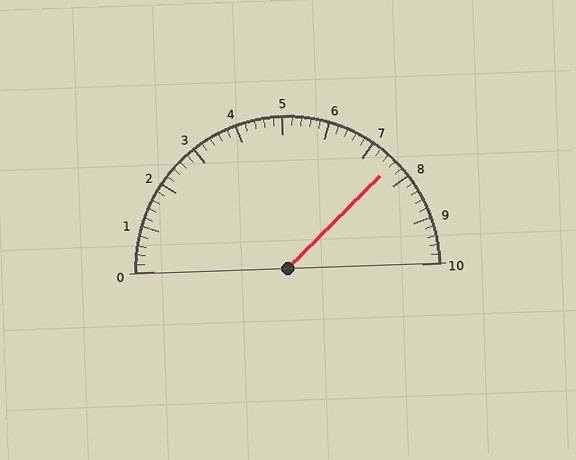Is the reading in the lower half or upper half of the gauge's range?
The reading is in the upper half of the range (0 to 10).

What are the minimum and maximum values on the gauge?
The gauge ranges from 0 to 10.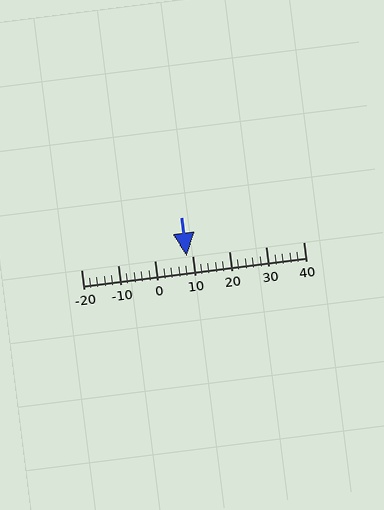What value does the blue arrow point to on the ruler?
The blue arrow points to approximately 8.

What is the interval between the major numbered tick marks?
The major tick marks are spaced 10 units apart.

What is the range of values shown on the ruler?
The ruler shows values from -20 to 40.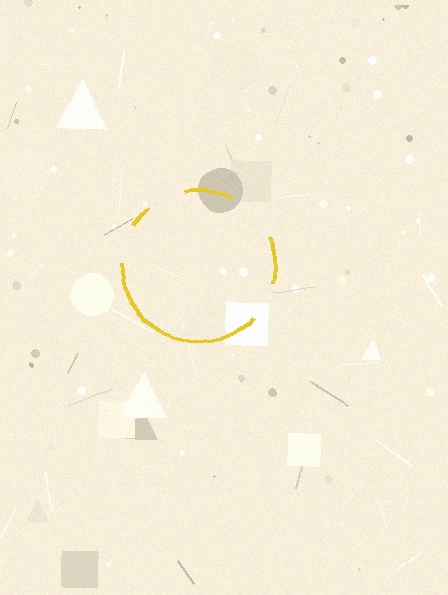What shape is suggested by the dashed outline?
The dashed outline suggests a circle.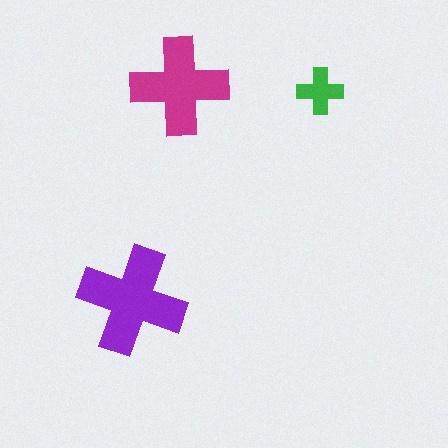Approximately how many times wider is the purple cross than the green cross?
About 2.5 times wider.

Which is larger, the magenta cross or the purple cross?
The purple one.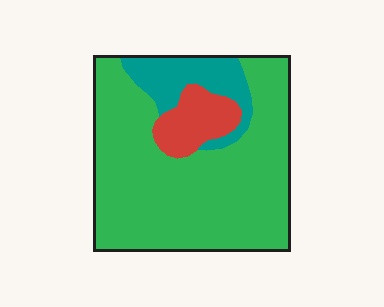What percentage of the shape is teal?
Teal covers about 15% of the shape.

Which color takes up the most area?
Green, at roughly 75%.